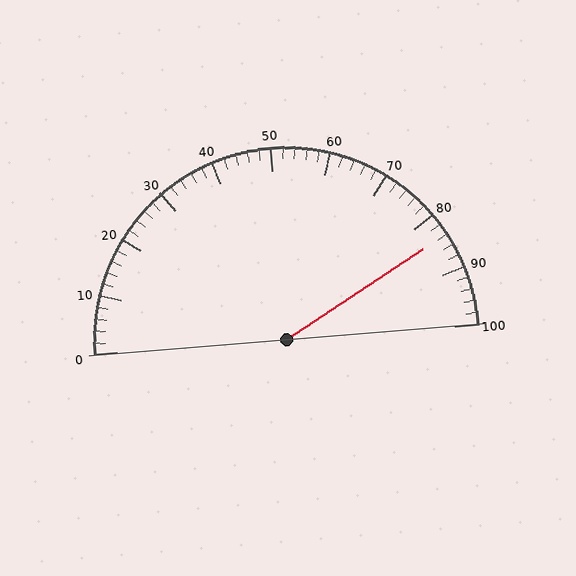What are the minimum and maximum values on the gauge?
The gauge ranges from 0 to 100.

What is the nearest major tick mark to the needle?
The nearest major tick mark is 80.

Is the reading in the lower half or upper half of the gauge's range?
The reading is in the upper half of the range (0 to 100).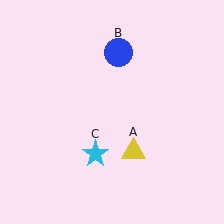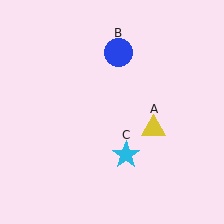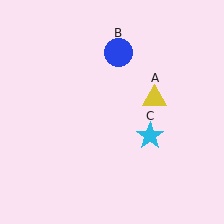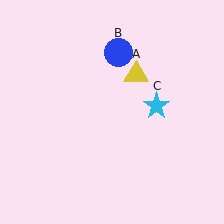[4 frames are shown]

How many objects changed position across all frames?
2 objects changed position: yellow triangle (object A), cyan star (object C).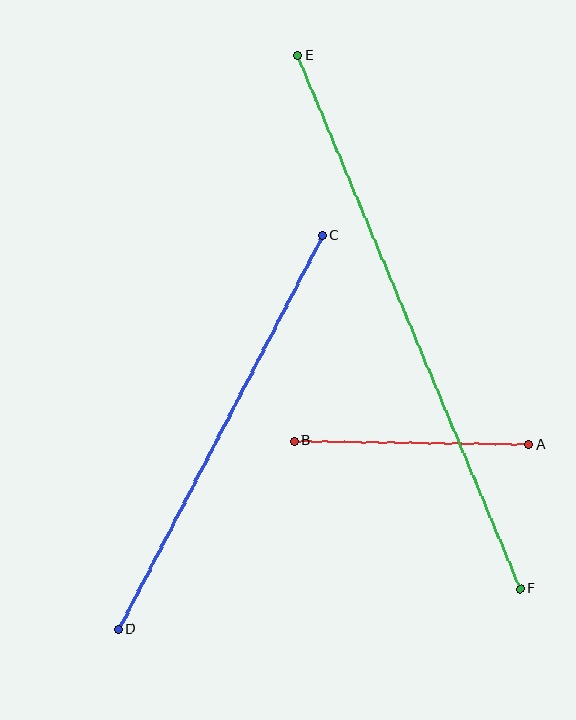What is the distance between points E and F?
The distance is approximately 578 pixels.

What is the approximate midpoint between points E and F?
The midpoint is at approximately (409, 322) pixels.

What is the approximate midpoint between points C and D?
The midpoint is at approximately (221, 433) pixels.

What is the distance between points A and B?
The distance is approximately 235 pixels.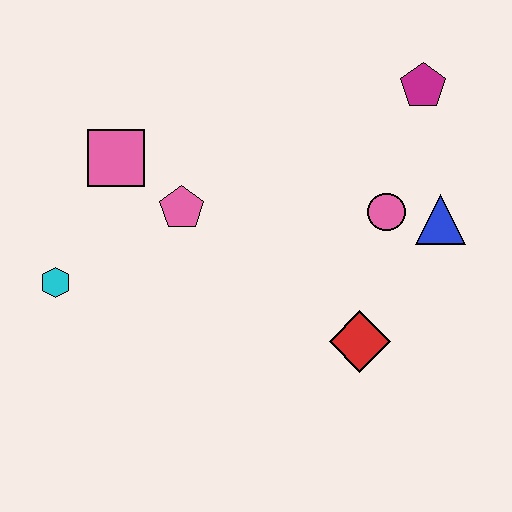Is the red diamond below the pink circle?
Yes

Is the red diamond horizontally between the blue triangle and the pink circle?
No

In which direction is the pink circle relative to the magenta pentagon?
The pink circle is below the magenta pentagon.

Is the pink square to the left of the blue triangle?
Yes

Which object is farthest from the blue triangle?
The cyan hexagon is farthest from the blue triangle.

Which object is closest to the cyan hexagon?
The pink square is closest to the cyan hexagon.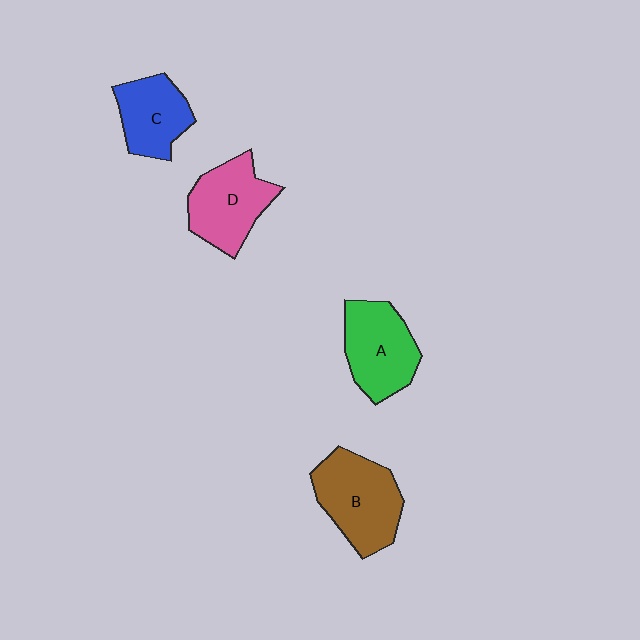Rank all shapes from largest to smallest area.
From largest to smallest: B (brown), A (green), D (pink), C (blue).